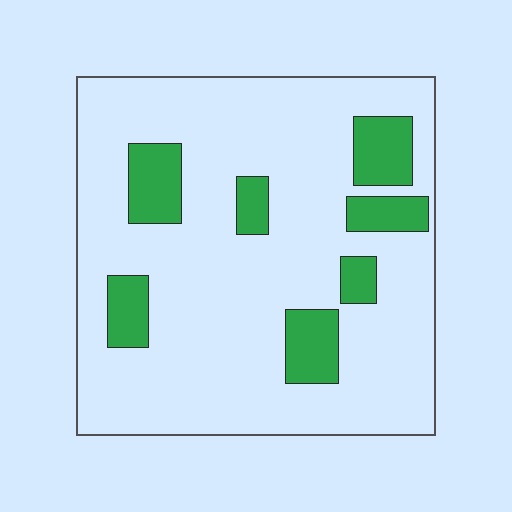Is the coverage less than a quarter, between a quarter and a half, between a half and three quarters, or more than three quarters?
Less than a quarter.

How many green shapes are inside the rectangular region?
7.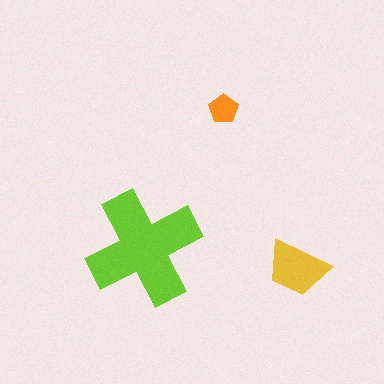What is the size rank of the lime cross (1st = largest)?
1st.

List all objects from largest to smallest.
The lime cross, the yellow trapezoid, the orange pentagon.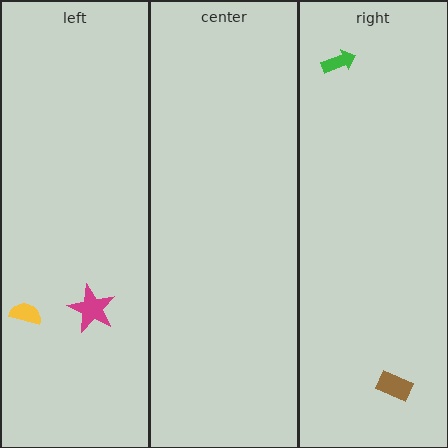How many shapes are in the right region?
2.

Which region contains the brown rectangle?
The right region.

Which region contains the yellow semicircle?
The left region.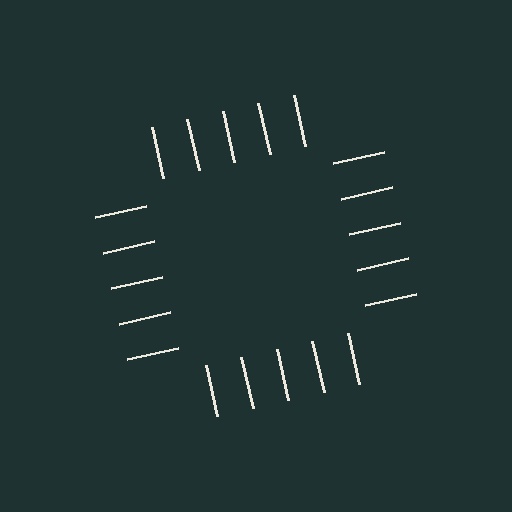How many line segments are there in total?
20 — 5 along each of the 4 edges.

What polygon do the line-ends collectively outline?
An illusory square — the line segments terminate on its edges but no continuous stroke is drawn.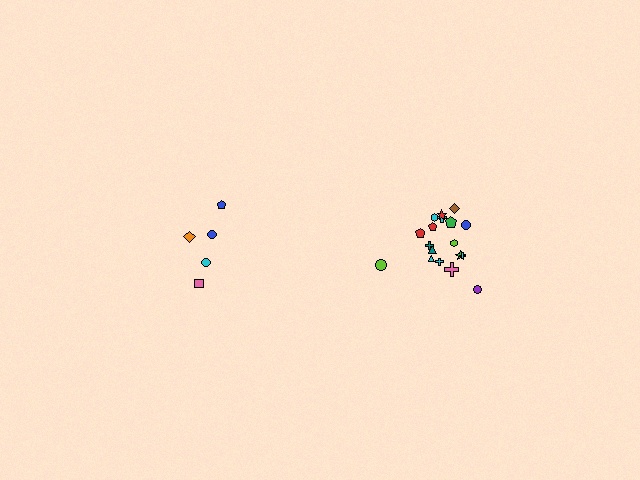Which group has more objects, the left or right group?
The right group.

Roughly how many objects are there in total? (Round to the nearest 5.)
Roughly 25 objects in total.